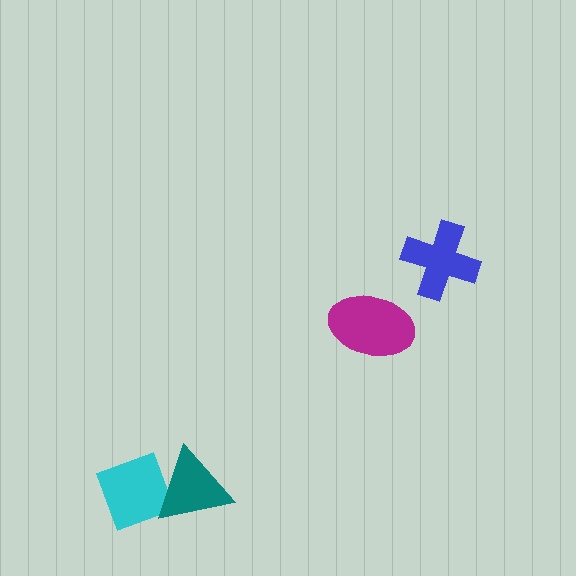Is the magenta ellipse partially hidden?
No, no other shape covers it.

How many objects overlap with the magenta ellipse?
0 objects overlap with the magenta ellipse.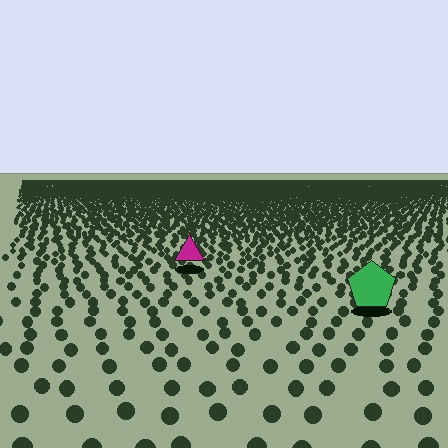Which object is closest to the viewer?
The green pentagon is closest. The texture marks near it are larger and more spread out.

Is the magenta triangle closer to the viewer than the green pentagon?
No. The green pentagon is closer — you can tell from the texture gradient: the ground texture is coarser near it.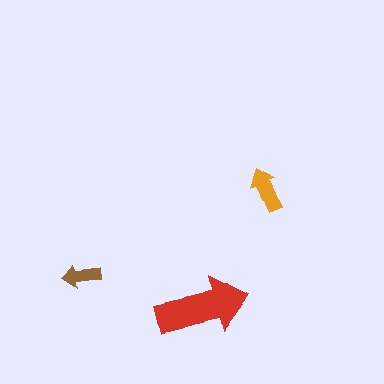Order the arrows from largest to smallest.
the red one, the orange one, the brown one.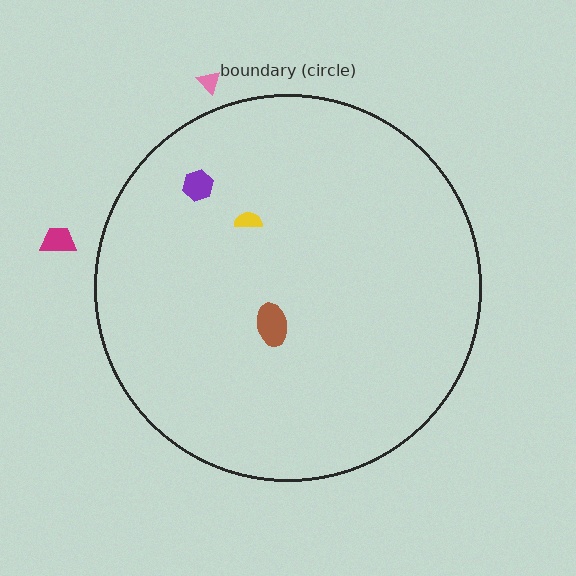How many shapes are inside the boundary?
3 inside, 2 outside.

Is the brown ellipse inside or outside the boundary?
Inside.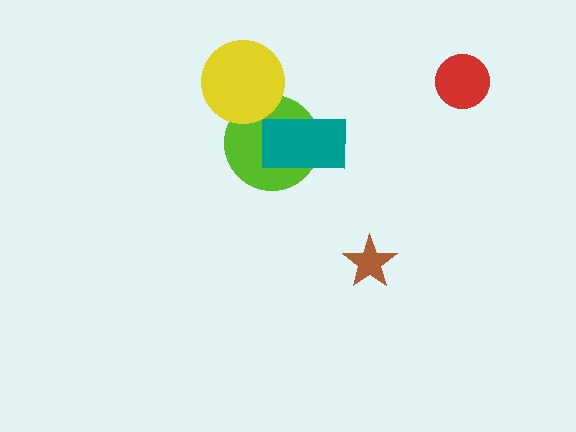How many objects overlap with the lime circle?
2 objects overlap with the lime circle.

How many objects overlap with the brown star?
0 objects overlap with the brown star.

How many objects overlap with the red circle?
0 objects overlap with the red circle.